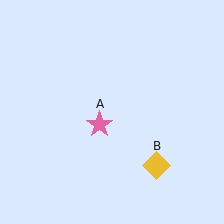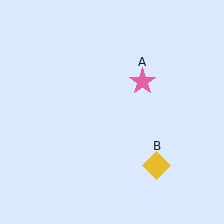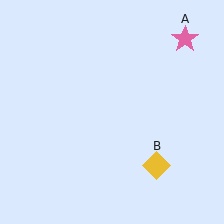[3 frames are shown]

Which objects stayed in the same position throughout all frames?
Yellow diamond (object B) remained stationary.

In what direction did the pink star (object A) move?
The pink star (object A) moved up and to the right.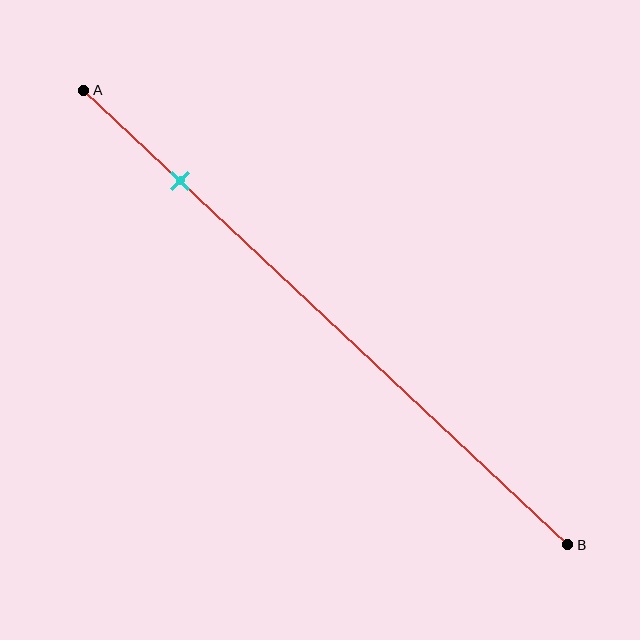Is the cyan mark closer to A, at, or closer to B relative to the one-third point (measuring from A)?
The cyan mark is closer to point A than the one-third point of segment AB.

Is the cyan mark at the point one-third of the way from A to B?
No, the mark is at about 20% from A, not at the 33% one-third point.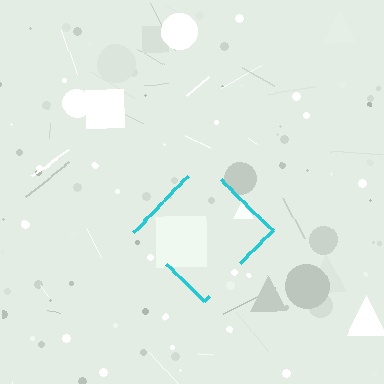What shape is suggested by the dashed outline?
The dashed outline suggests a diamond.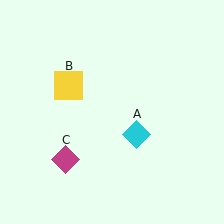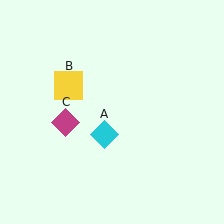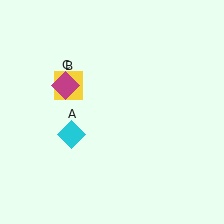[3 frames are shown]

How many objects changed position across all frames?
2 objects changed position: cyan diamond (object A), magenta diamond (object C).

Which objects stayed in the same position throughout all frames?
Yellow square (object B) remained stationary.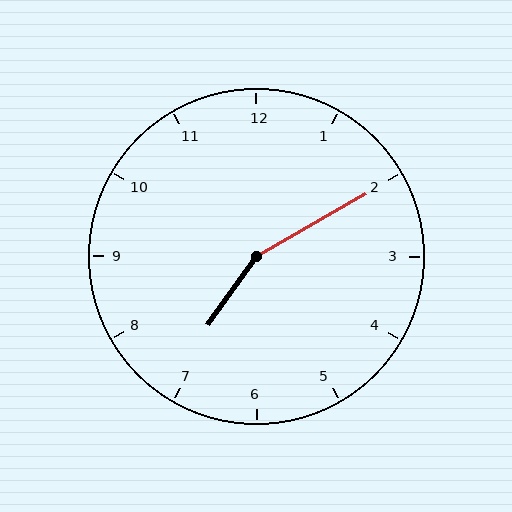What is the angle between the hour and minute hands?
Approximately 155 degrees.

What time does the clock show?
7:10.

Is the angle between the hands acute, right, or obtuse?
It is obtuse.